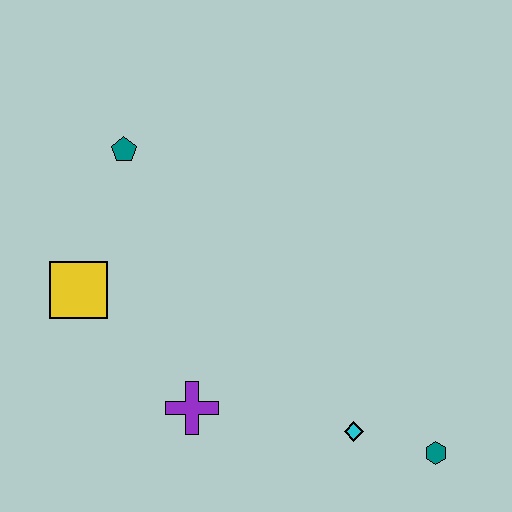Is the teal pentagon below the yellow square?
No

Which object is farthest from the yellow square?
The teal hexagon is farthest from the yellow square.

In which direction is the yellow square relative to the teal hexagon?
The yellow square is to the left of the teal hexagon.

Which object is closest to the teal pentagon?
The yellow square is closest to the teal pentagon.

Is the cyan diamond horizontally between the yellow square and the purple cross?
No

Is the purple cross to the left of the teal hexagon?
Yes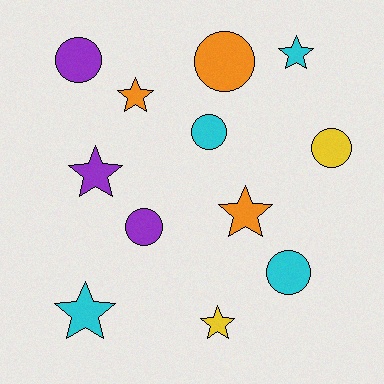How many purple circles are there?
There are 2 purple circles.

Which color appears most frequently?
Cyan, with 4 objects.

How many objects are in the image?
There are 12 objects.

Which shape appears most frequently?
Star, with 6 objects.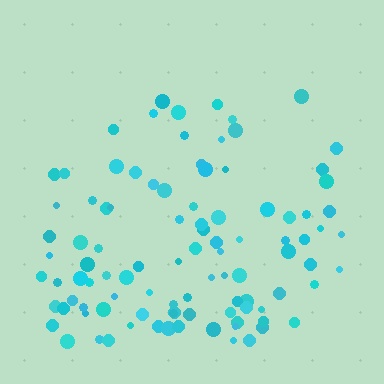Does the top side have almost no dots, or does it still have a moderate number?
Still a moderate number, just noticeably fewer than the bottom.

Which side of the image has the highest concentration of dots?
The bottom.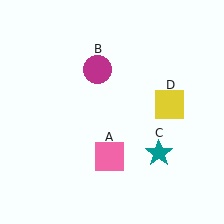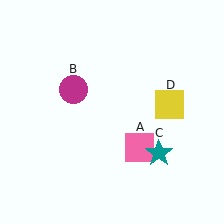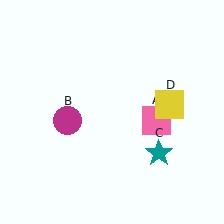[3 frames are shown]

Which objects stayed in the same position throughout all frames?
Teal star (object C) and yellow square (object D) remained stationary.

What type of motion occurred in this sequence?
The pink square (object A), magenta circle (object B) rotated counterclockwise around the center of the scene.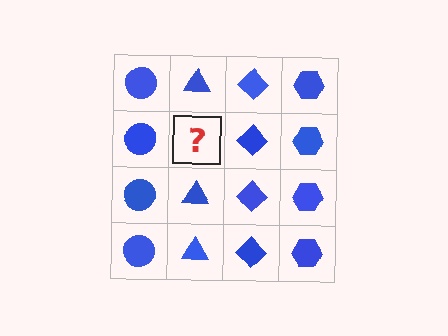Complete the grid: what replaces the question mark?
The question mark should be replaced with a blue triangle.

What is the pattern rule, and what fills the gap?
The rule is that each column has a consistent shape. The gap should be filled with a blue triangle.